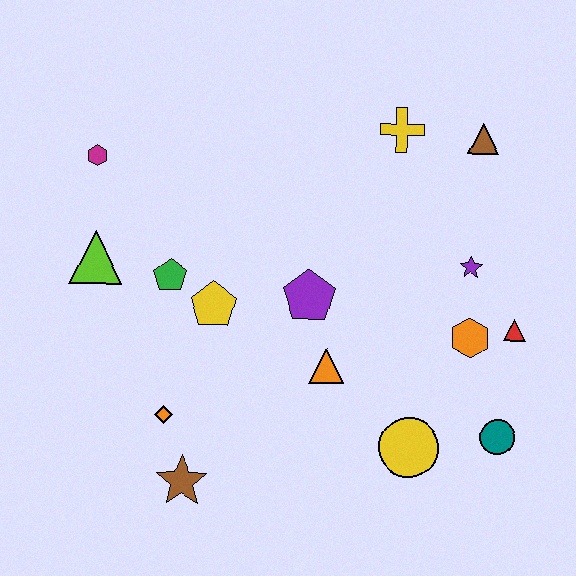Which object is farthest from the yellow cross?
The brown star is farthest from the yellow cross.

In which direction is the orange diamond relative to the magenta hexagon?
The orange diamond is below the magenta hexagon.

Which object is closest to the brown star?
The orange diamond is closest to the brown star.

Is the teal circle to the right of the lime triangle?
Yes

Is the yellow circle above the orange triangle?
No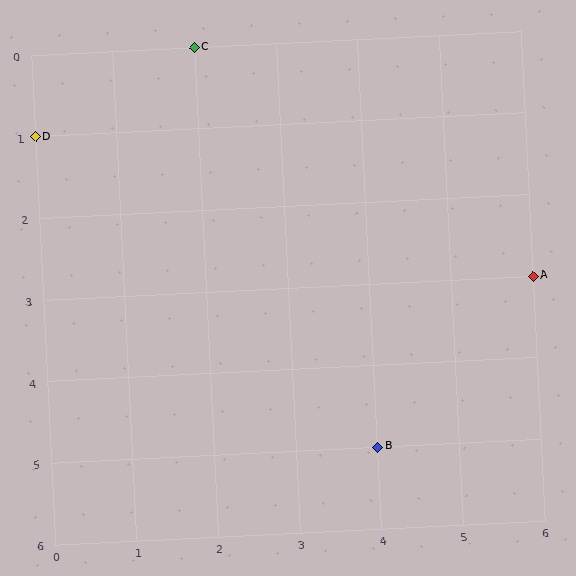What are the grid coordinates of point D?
Point D is at grid coordinates (0, 1).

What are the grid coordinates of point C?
Point C is at grid coordinates (2, 0).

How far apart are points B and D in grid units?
Points B and D are 4 columns and 4 rows apart (about 5.7 grid units diagonally).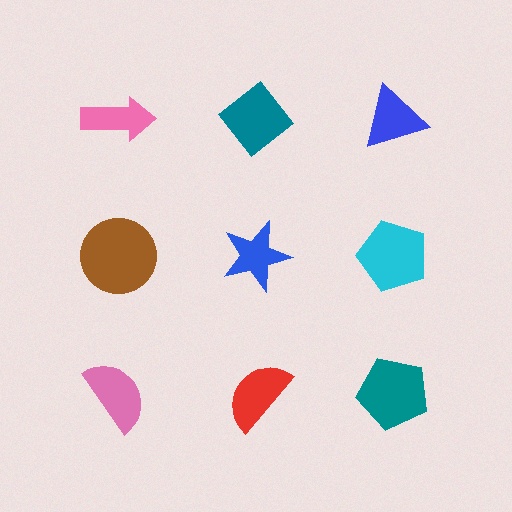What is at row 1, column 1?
A pink arrow.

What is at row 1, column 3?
A blue triangle.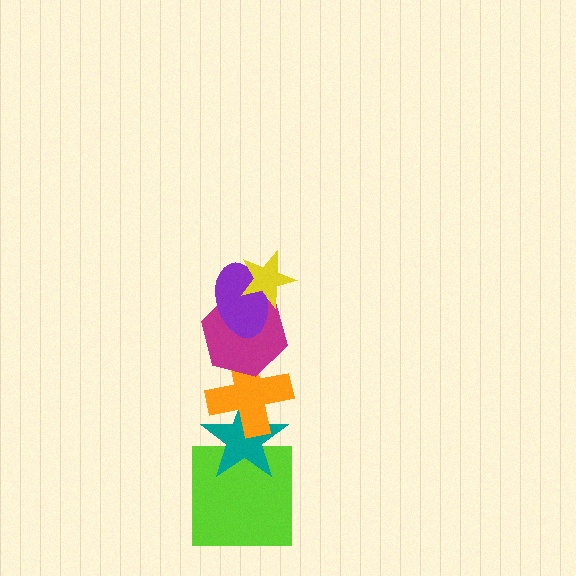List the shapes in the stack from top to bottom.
From top to bottom: the yellow star, the purple ellipse, the magenta hexagon, the orange cross, the teal star, the lime square.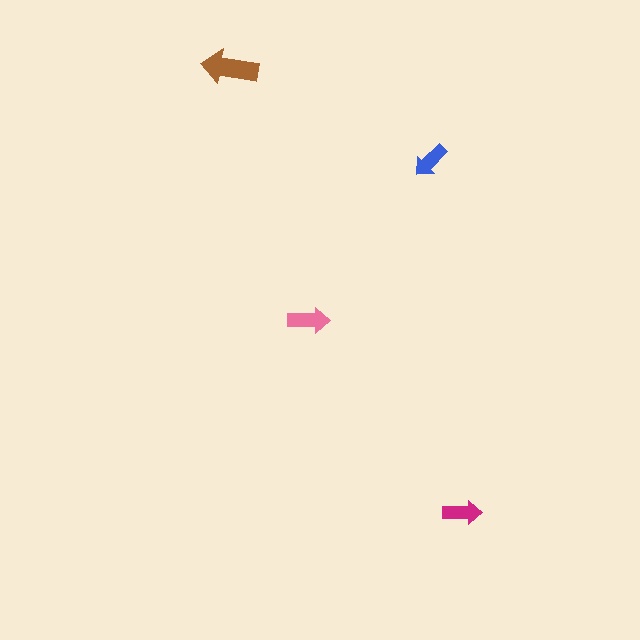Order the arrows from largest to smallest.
the brown one, the pink one, the magenta one, the blue one.